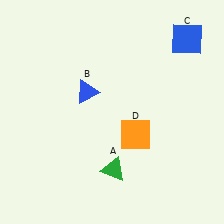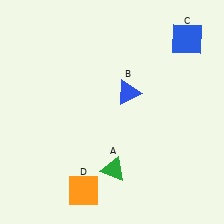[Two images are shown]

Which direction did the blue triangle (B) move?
The blue triangle (B) moved right.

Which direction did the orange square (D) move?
The orange square (D) moved down.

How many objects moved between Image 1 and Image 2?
2 objects moved between the two images.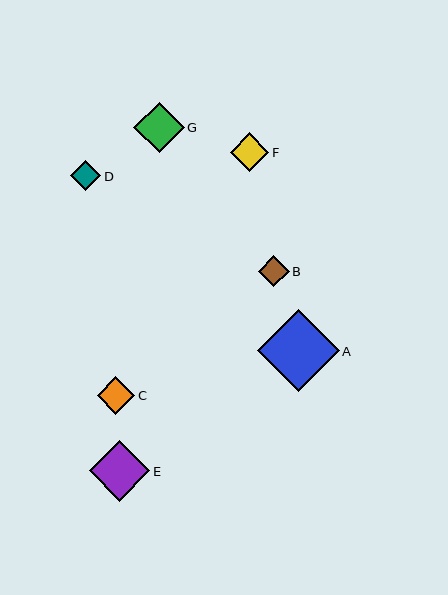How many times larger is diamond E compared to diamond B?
Diamond E is approximately 2.0 times the size of diamond B.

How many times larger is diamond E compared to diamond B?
Diamond E is approximately 2.0 times the size of diamond B.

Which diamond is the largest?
Diamond A is the largest with a size of approximately 82 pixels.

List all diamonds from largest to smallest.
From largest to smallest: A, E, G, F, C, B, D.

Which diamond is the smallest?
Diamond D is the smallest with a size of approximately 30 pixels.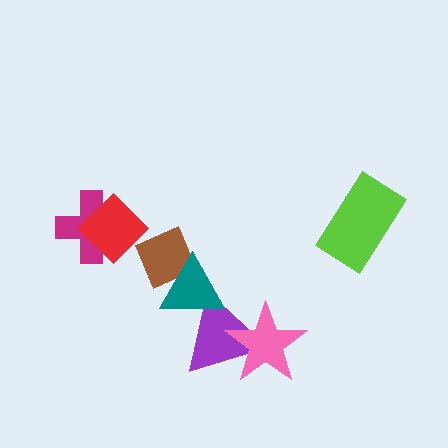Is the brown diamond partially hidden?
Yes, it is partially covered by another shape.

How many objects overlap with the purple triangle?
2 objects overlap with the purple triangle.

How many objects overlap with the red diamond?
2 objects overlap with the red diamond.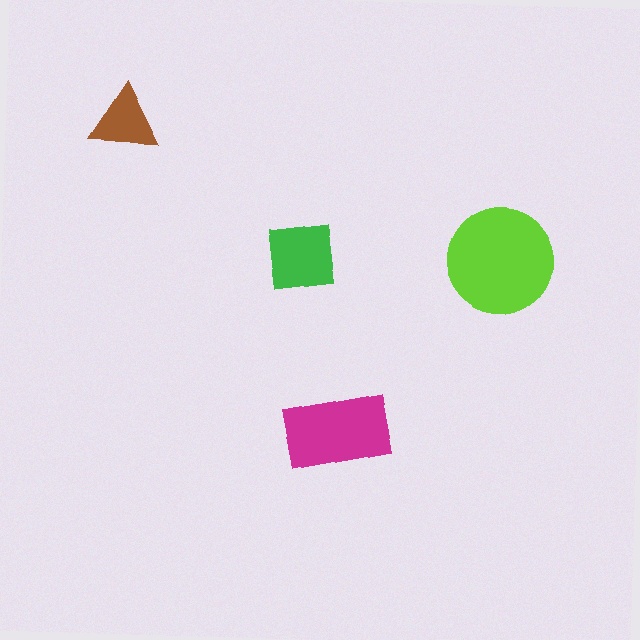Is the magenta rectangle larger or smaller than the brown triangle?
Larger.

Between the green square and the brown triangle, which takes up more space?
The green square.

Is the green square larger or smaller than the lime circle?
Smaller.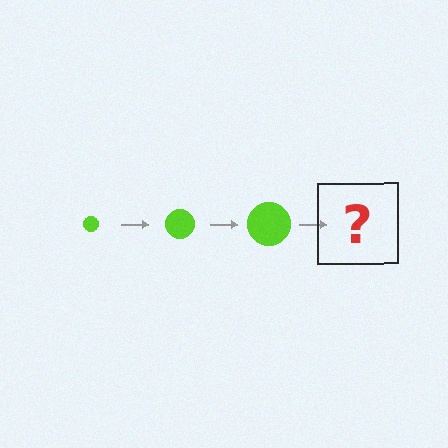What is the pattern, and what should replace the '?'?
The pattern is that the circle gets progressively larger each step. The '?' should be a lime circle, larger than the previous one.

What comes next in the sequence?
The next element should be a lime circle, larger than the previous one.